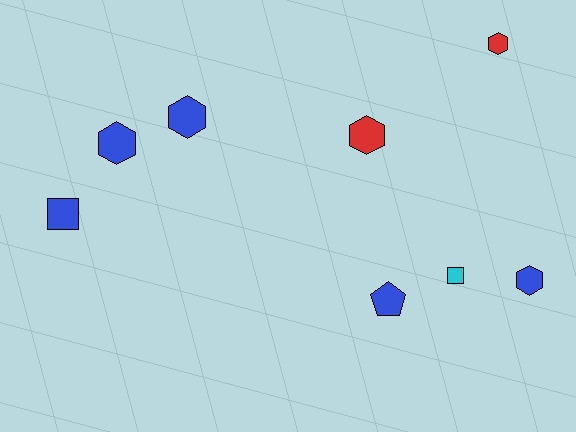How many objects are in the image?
There are 8 objects.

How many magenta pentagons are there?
There are no magenta pentagons.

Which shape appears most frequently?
Hexagon, with 5 objects.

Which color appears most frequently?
Blue, with 5 objects.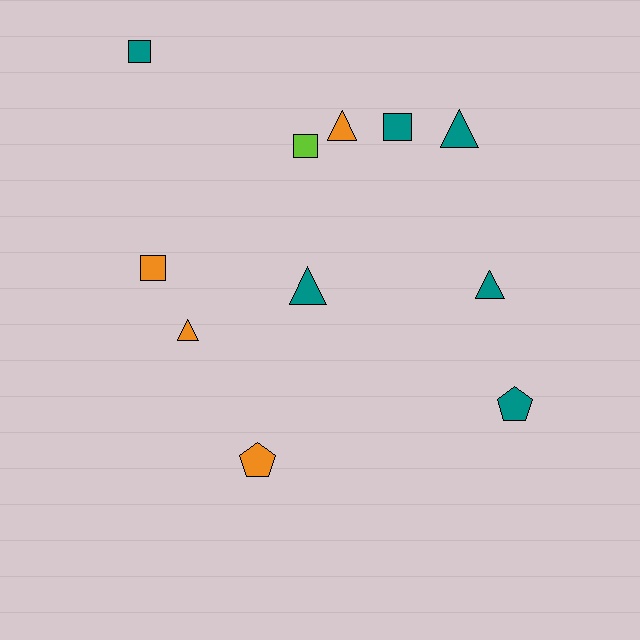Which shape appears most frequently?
Triangle, with 5 objects.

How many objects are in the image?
There are 11 objects.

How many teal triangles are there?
There are 3 teal triangles.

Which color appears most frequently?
Teal, with 6 objects.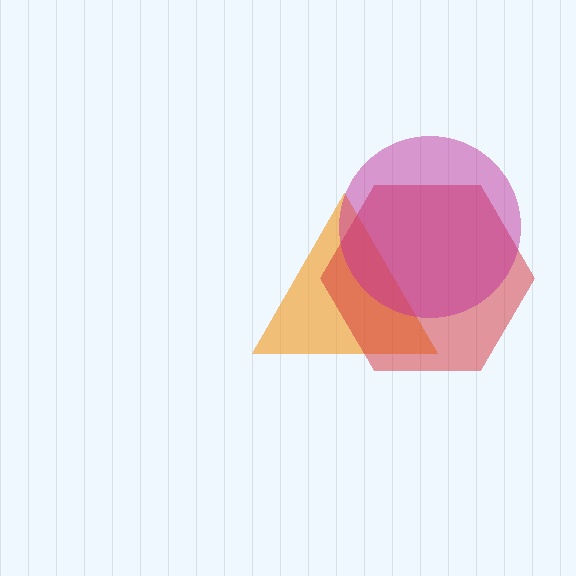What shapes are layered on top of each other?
The layered shapes are: an orange triangle, a red hexagon, a magenta circle.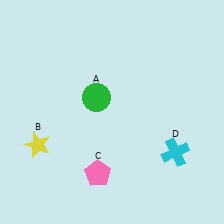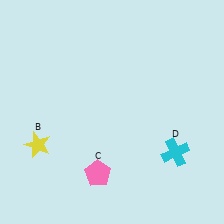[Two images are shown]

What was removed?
The green circle (A) was removed in Image 2.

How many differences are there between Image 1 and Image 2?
There is 1 difference between the two images.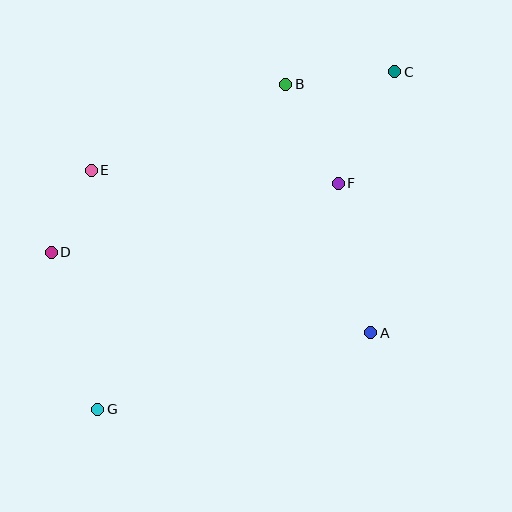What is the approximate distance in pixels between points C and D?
The distance between C and D is approximately 388 pixels.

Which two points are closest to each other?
Points D and E are closest to each other.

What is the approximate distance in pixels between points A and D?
The distance between A and D is approximately 329 pixels.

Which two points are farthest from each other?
Points C and G are farthest from each other.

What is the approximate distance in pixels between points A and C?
The distance between A and C is approximately 262 pixels.